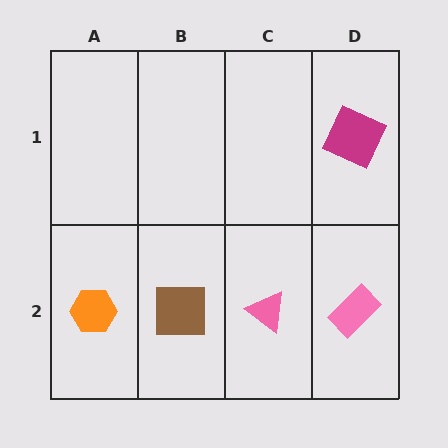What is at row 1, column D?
A magenta square.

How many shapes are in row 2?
4 shapes.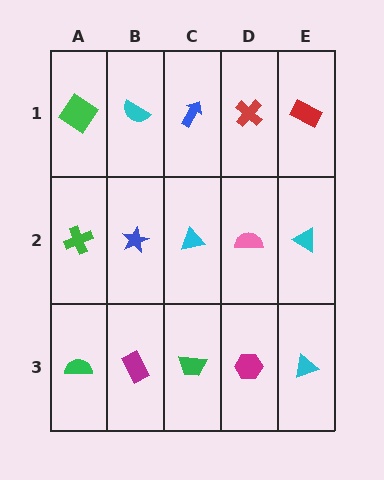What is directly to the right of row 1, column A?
A cyan semicircle.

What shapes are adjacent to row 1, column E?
A cyan triangle (row 2, column E), a red cross (row 1, column D).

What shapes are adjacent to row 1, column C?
A cyan triangle (row 2, column C), a cyan semicircle (row 1, column B), a red cross (row 1, column D).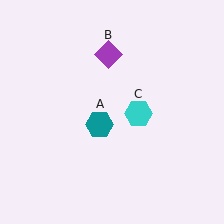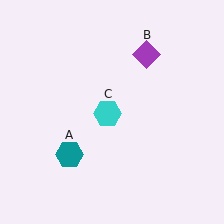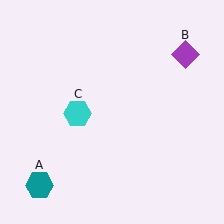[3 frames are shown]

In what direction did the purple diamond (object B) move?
The purple diamond (object B) moved right.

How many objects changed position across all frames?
3 objects changed position: teal hexagon (object A), purple diamond (object B), cyan hexagon (object C).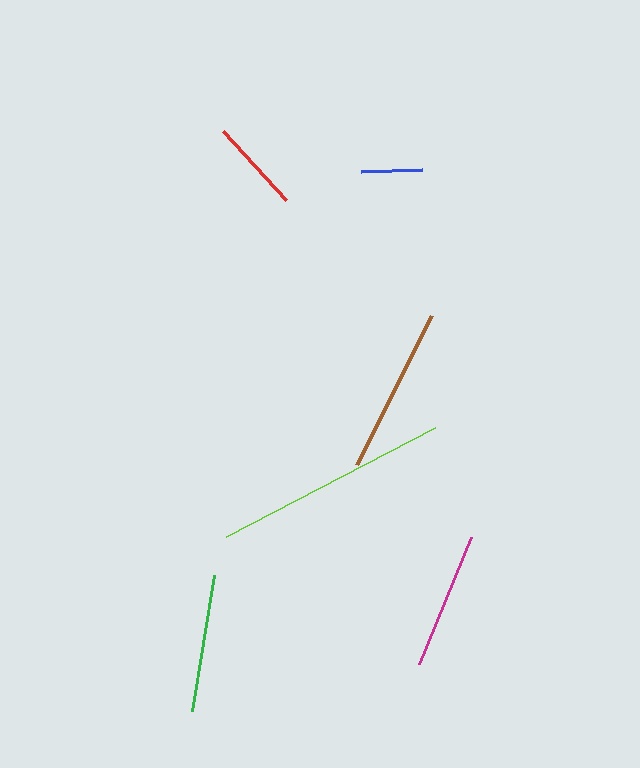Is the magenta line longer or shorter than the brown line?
The brown line is longer than the magenta line.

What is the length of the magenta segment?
The magenta segment is approximately 138 pixels long.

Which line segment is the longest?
The lime line is the longest at approximately 236 pixels.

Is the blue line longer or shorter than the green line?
The green line is longer than the blue line.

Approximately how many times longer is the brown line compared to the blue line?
The brown line is approximately 2.7 times the length of the blue line.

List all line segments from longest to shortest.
From longest to shortest: lime, brown, magenta, green, red, blue.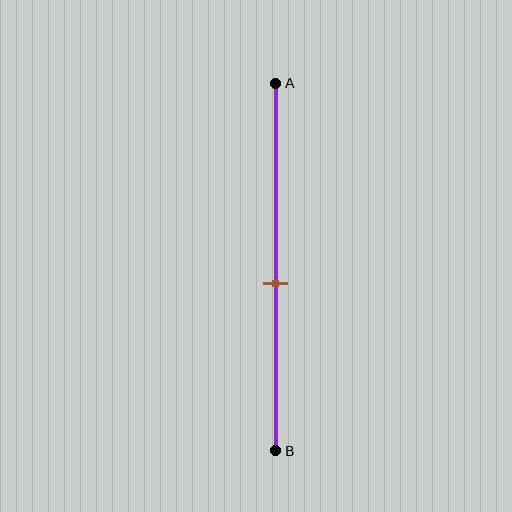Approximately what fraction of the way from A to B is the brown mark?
The brown mark is approximately 55% of the way from A to B.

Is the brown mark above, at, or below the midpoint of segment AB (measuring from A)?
The brown mark is below the midpoint of segment AB.